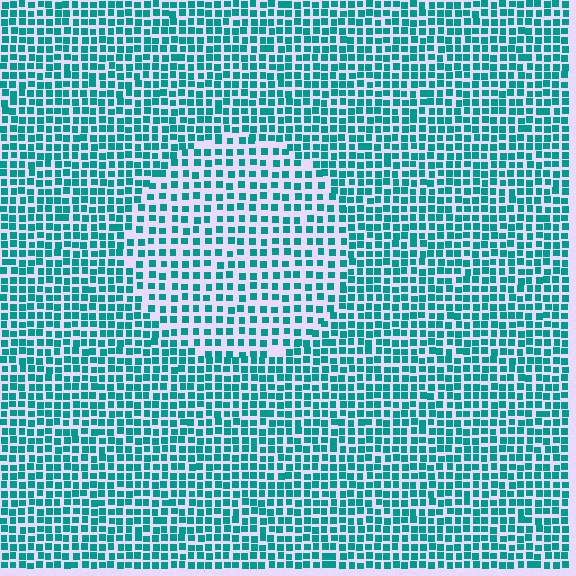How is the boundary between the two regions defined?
The boundary is defined by a change in element density (approximately 1.6x ratio). All elements are the same color, size, and shape.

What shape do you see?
I see a circle.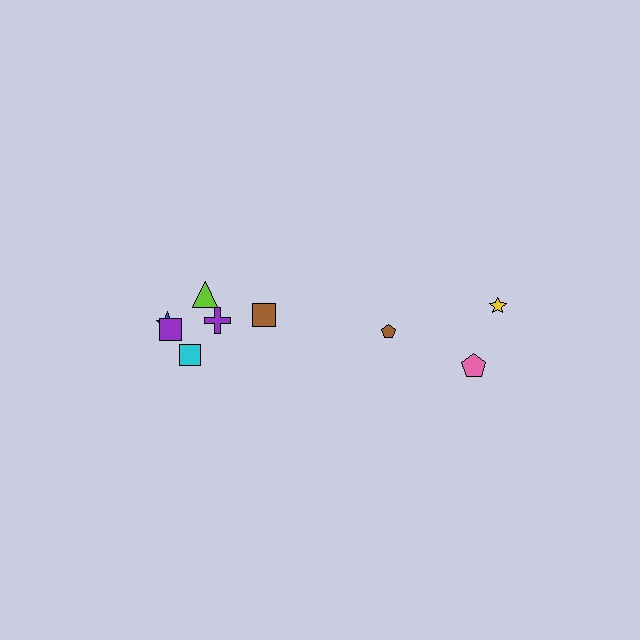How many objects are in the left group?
There are 6 objects.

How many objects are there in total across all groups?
There are 9 objects.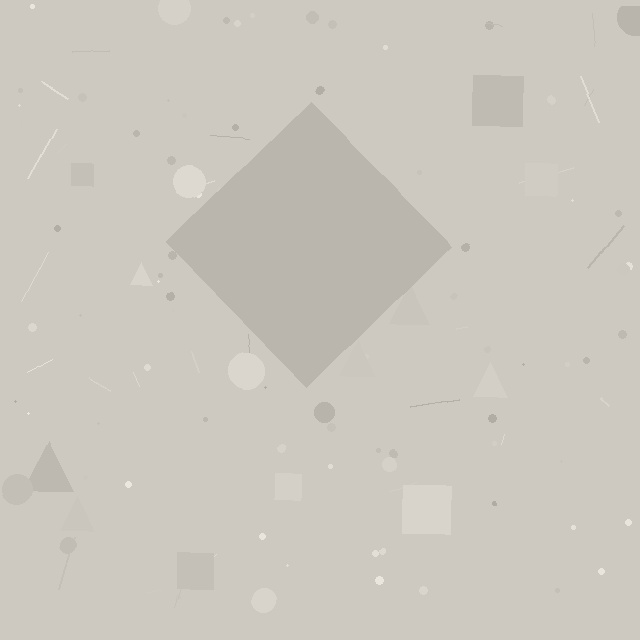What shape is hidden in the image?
A diamond is hidden in the image.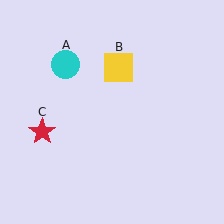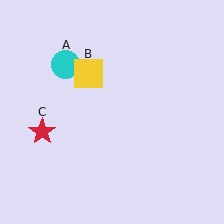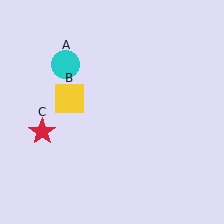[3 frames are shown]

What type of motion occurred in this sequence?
The yellow square (object B) rotated counterclockwise around the center of the scene.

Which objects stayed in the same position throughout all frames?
Cyan circle (object A) and red star (object C) remained stationary.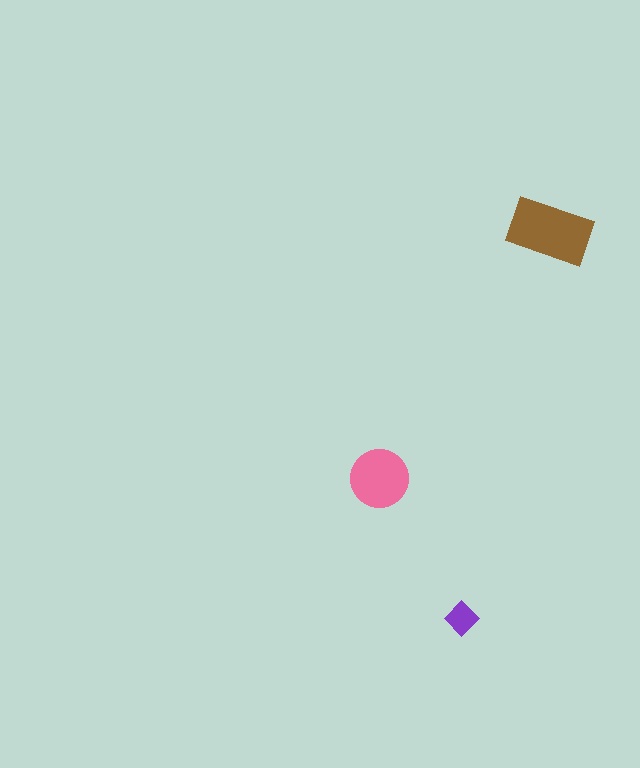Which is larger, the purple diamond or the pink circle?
The pink circle.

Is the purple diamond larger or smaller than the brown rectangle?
Smaller.